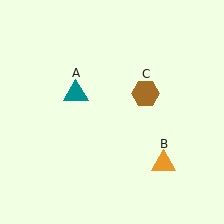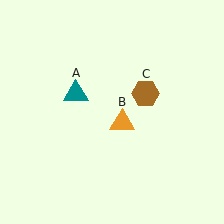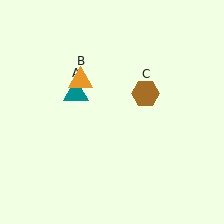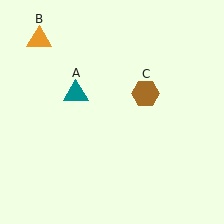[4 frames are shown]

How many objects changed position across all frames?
1 object changed position: orange triangle (object B).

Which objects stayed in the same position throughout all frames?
Teal triangle (object A) and brown hexagon (object C) remained stationary.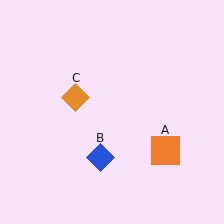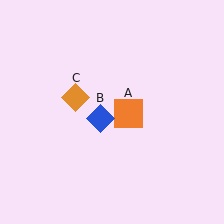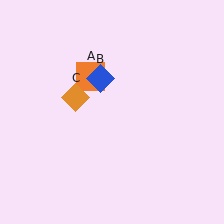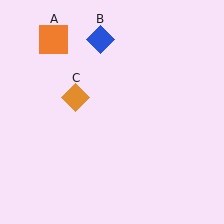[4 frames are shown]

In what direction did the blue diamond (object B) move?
The blue diamond (object B) moved up.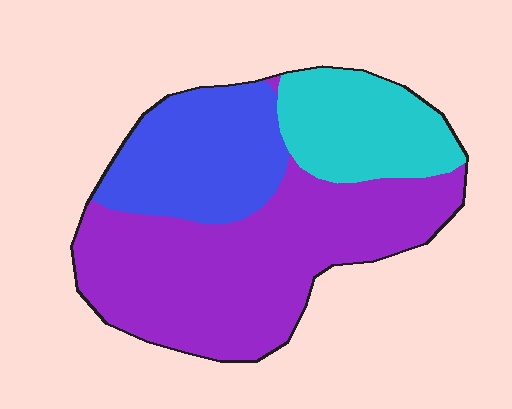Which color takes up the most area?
Purple, at roughly 55%.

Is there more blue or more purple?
Purple.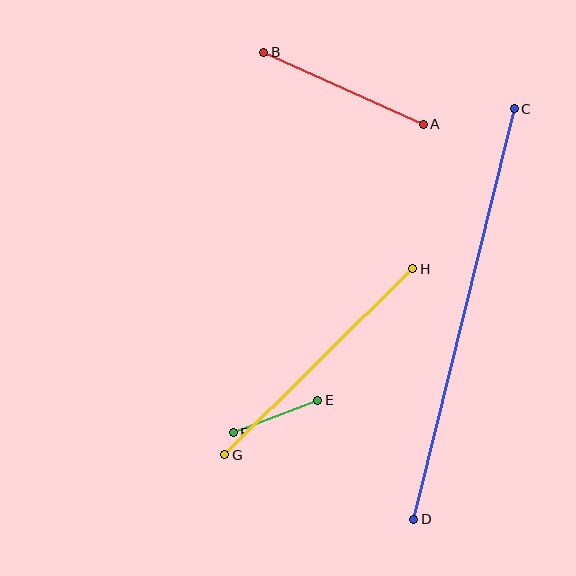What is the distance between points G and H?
The distance is approximately 265 pixels.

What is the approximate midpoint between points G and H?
The midpoint is at approximately (319, 362) pixels.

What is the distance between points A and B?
The distance is approximately 175 pixels.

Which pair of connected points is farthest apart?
Points C and D are farthest apart.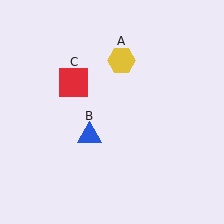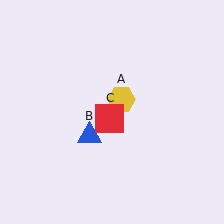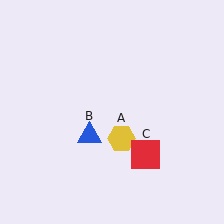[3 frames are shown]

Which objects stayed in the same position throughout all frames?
Blue triangle (object B) remained stationary.